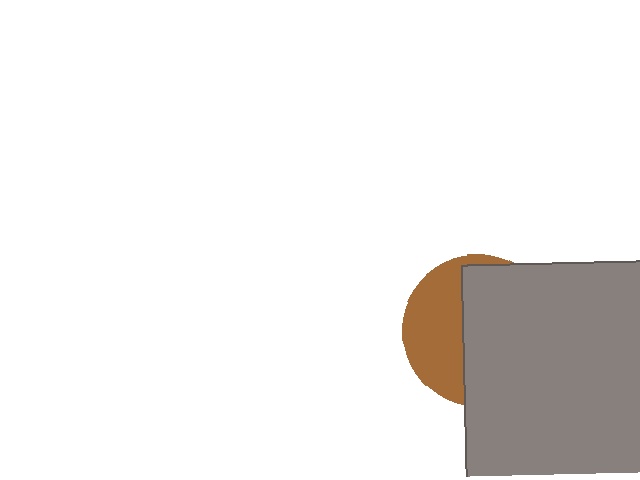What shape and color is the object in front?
The object in front is a gray square.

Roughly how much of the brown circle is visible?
A small part of it is visible (roughly 38%).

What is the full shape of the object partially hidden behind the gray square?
The partially hidden object is a brown circle.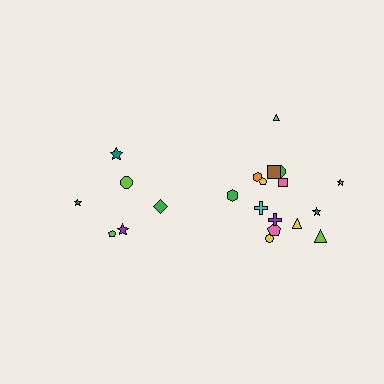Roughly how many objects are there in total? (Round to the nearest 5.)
Roughly 20 objects in total.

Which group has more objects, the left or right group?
The right group.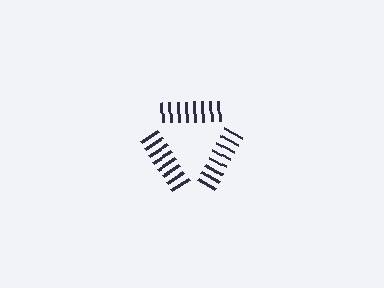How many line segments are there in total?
24 — 8 along each of the 3 edges.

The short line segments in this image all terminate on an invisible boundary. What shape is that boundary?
An illusory triangle — the line segments terminate on its edges but no continuous stroke is drawn.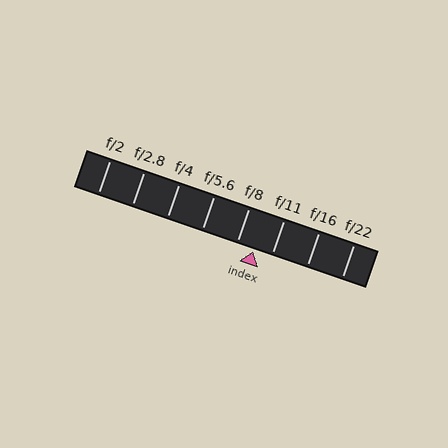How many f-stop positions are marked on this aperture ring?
There are 8 f-stop positions marked.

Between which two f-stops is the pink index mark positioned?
The index mark is between f/8 and f/11.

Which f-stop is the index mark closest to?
The index mark is closest to f/8.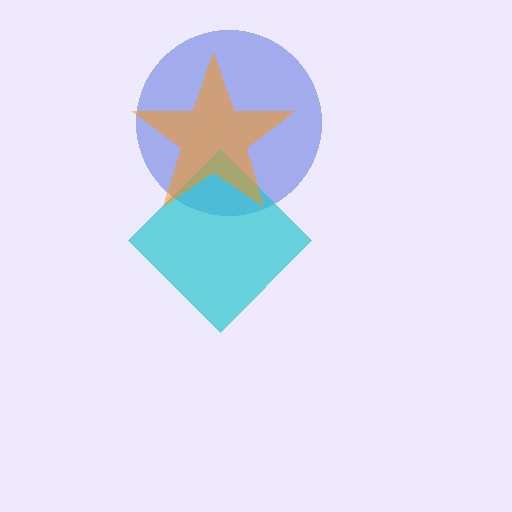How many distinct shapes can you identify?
There are 3 distinct shapes: a blue circle, a cyan diamond, an orange star.